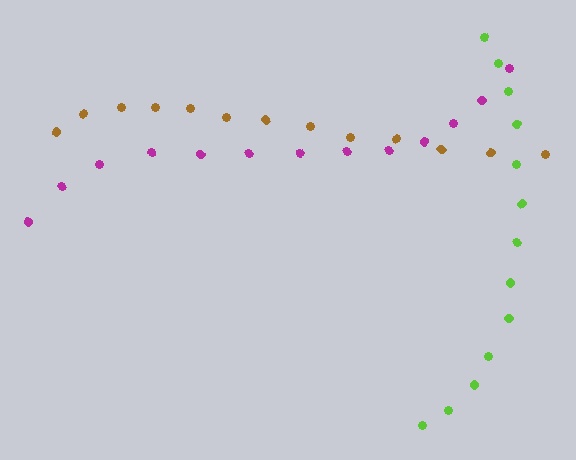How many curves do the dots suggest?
There are 3 distinct paths.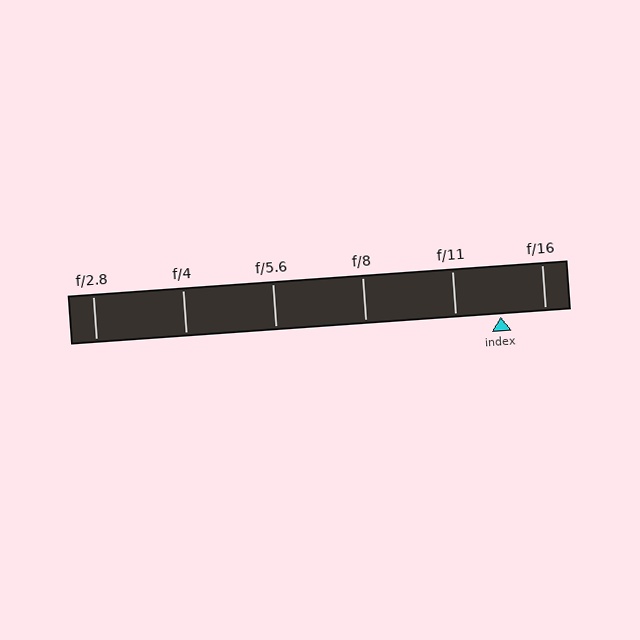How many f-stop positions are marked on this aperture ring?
There are 6 f-stop positions marked.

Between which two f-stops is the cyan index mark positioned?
The index mark is between f/11 and f/16.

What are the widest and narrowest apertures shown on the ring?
The widest aperture shown is f/2.8 and the narrowest is f/16.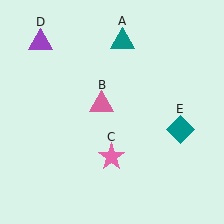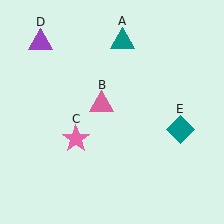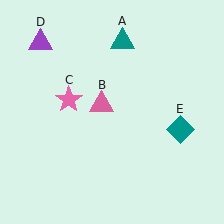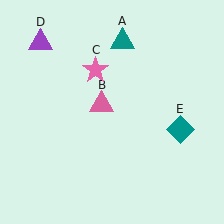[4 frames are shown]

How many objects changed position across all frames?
1 object changed position: pink star (object C).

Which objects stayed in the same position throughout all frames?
Teal triangle (object A) and pink triangle (object B) and purple triangle (object D) and teal diamond (object E) remained stationary.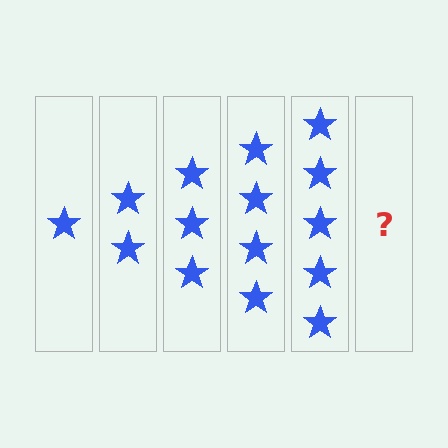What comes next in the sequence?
The next element should be 6 stars.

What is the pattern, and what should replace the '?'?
The pattern is that each step adds one more star. The '?' should be 6 stars.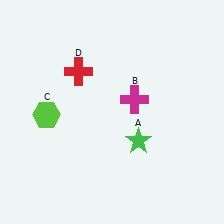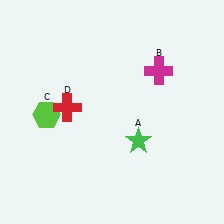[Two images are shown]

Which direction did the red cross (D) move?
The red cross (D) moved down.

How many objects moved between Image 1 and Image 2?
2 objects moved between the two images.